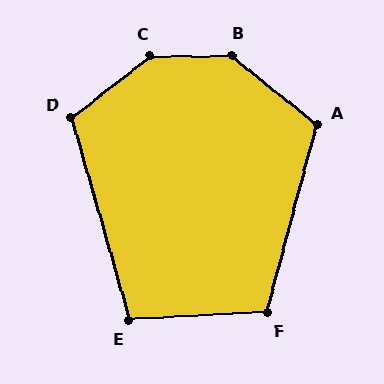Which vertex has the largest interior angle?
C, at approximately 143 degrees.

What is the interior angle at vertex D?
Approximately 112 degrees (obtuse).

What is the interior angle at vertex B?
Approximately 141 degrees (obtuse).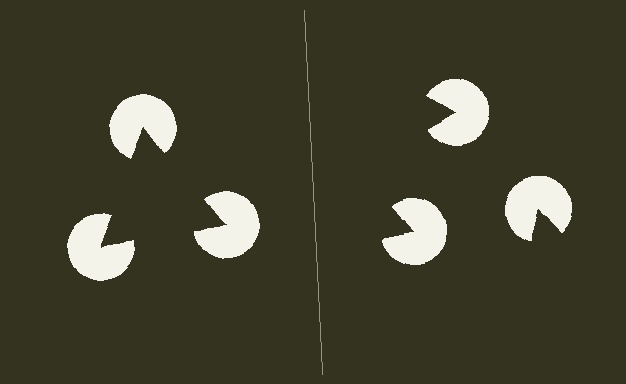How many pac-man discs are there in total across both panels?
6 — 3 on each side.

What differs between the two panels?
The pac-man discs are positioned identically on both sides; only the wedge orientations differ. On the left they align to a triangle; on the right they are misaligned.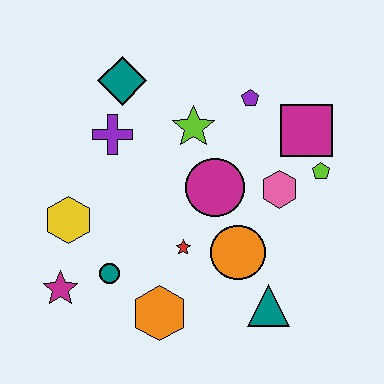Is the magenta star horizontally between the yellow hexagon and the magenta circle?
No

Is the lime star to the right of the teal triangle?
No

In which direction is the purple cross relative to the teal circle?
The purple cross is above the teal circle.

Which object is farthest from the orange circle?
The teal diamond is farthest from the orange circle.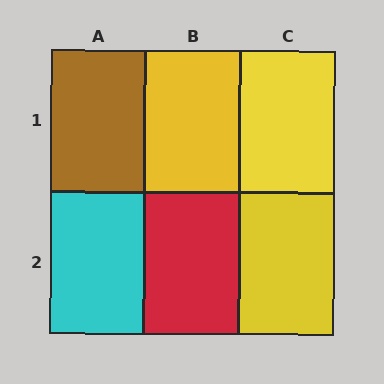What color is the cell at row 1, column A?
Brown.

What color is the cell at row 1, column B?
Yellow.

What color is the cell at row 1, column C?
Yellow.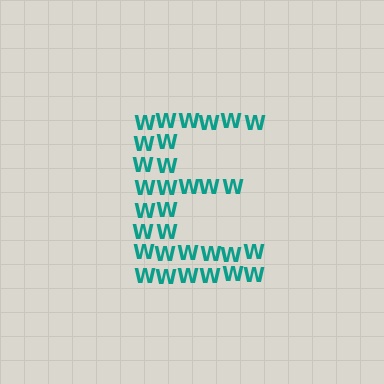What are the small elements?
The small elements are letter W's.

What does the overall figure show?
The overall figure shows the letter E.